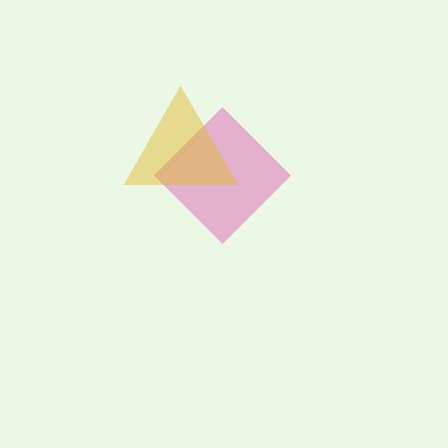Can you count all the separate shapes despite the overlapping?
Yes, there are 2 separate shapes.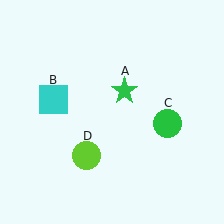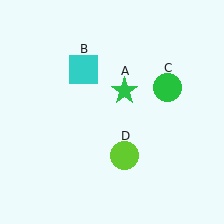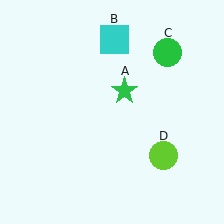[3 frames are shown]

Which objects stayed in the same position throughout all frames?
Green star (object A) remained stationary.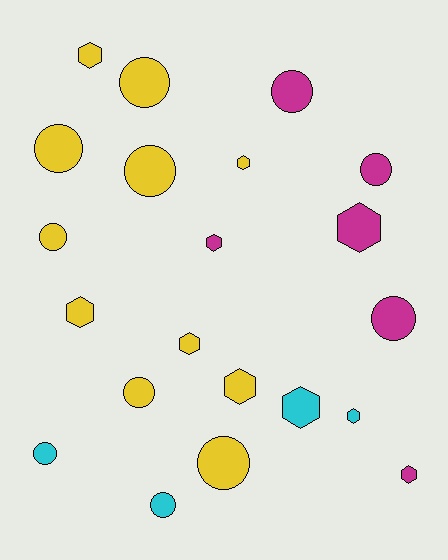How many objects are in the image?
There are 21 objects.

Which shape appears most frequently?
Circle, with 11 objects.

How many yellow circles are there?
There are 6 yellow circles.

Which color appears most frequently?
Yellow, with 11 objects.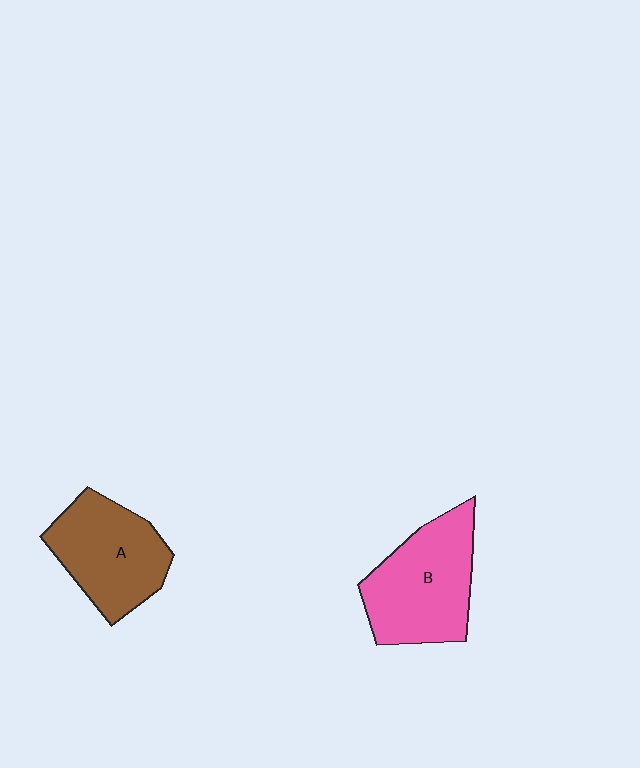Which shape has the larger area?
Shape B (pink).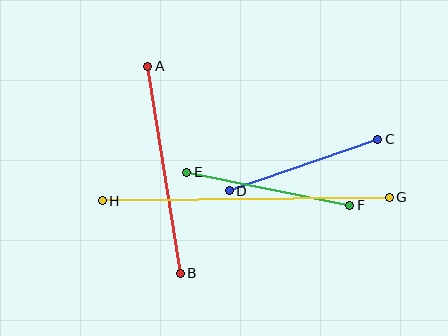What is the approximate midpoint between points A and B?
The midpoint is at approximately (164, 170) pixels.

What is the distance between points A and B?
The distance is approximately 210 pixels.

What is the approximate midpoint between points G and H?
The midpoint is at approximately (246, 199) pixels.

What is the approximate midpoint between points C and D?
The midpoint is at approximately (304, 165) pixels.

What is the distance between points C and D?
The distance is approximately 158 pixels.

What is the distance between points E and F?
The distance is approximately 166 pixels.